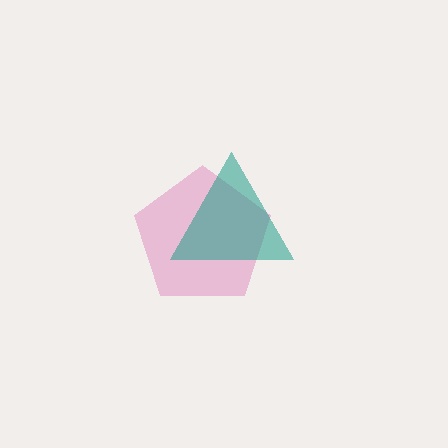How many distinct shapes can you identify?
There are 2 distinct shapes: a pink pentagon, a teal triangle.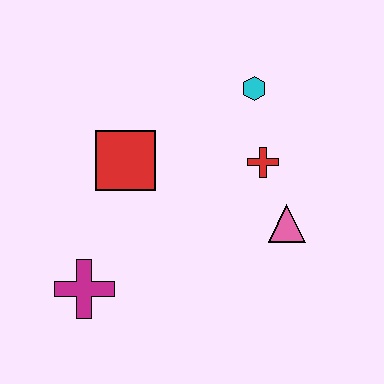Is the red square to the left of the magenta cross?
No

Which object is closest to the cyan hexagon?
The red cross is closest to the cyan hexagon.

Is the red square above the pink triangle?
Yes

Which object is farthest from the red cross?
The magenta cross is farthest from the red cross.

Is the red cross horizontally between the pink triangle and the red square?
Yes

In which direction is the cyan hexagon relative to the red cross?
The cyan hexagon is above the red cross.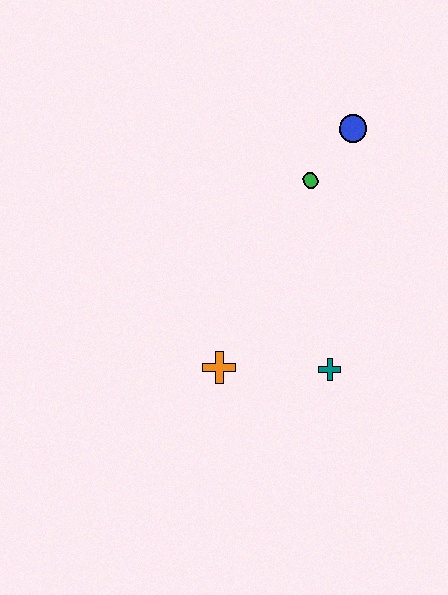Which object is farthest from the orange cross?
The blue circle is farthest from the orange cross.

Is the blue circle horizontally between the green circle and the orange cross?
No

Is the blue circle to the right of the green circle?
Yes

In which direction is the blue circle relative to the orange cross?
The blue circle is above the orange cross.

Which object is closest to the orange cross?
The teal cross is closest to the orange cross.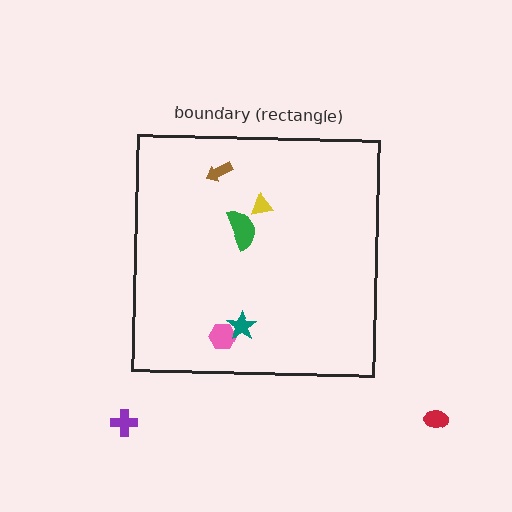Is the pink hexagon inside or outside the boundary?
Inside.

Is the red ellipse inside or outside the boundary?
Outside.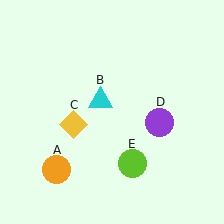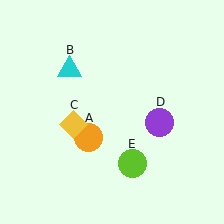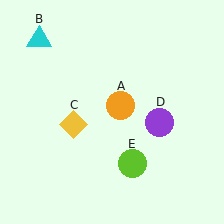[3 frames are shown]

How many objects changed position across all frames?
2 objects changed position: orange circle (object A), cyan triangle (object B).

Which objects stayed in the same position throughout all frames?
Yellow diamond (object C) and purple circle (object D) and lime circle (object E) remained stationary.